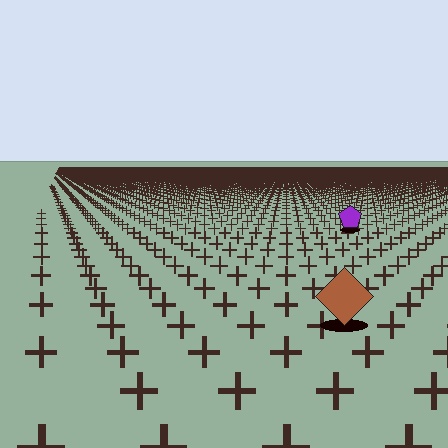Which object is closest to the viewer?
The brown diamond is closest. The texture marks near it are larger and more spread out.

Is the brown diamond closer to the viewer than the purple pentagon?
Yes. The brown diamond is closer — you can tell from the texture gradient: the ground texture is coarser near it.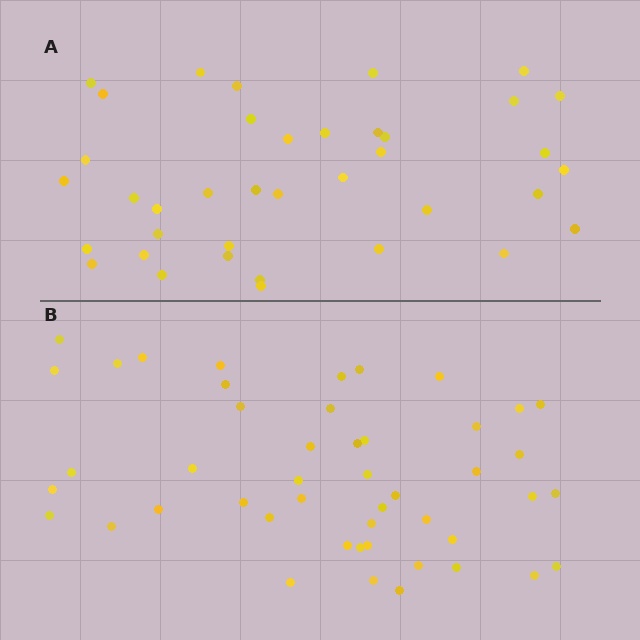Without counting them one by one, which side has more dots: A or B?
Region B (the bottom region) has more dots.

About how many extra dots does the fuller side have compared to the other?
Region B has roughly 8 or so more dots than region A.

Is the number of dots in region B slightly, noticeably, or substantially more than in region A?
Region B has only slightly more — the two regions are fairly close. The ratio is roughly 1.2 to 1.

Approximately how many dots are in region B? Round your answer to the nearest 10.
About 50 dots. (The exact count is 47, which rounds to 50.)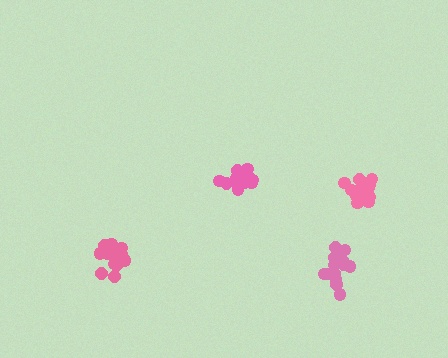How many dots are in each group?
Group 1: 17 dots, Group 2: 18 dots, Group 3: 15 dots, Group 4: 14 dots (64 total).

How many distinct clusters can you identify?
There are 4 distinct clusters.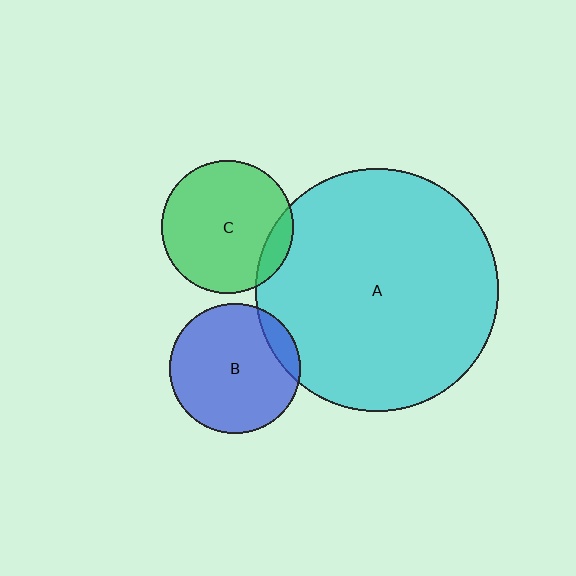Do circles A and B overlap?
Yes.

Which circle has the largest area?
Circle A (cyan).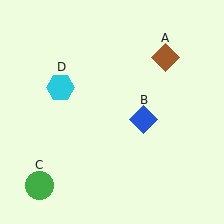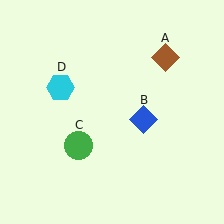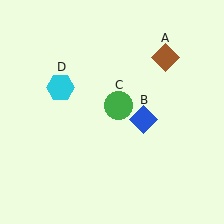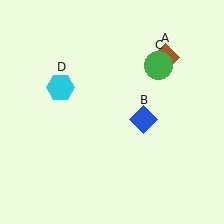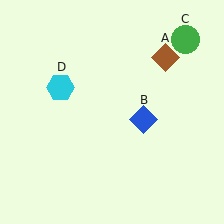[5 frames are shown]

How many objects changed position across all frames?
1 object changed position: green circle (object C).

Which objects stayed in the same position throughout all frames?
Brown diamond (object A) and blue diamond (object B) and cyan hexagon (object D) remained stationary.